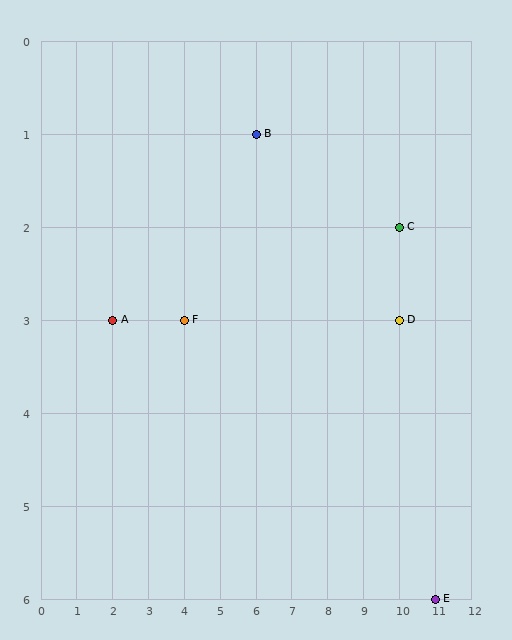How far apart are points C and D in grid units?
Points C and D are 1 row apart.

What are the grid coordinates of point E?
Point E is at grid coordinates (11, 6).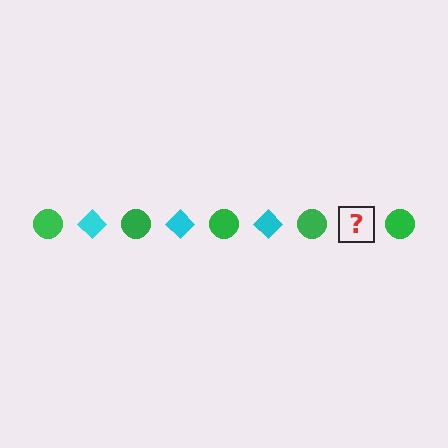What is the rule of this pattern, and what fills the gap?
The rule is that the pattern alternates between green circle and cyan diamond. The gap should be filled with a cyan diamond.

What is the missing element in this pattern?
The missing element is a cyan diamond.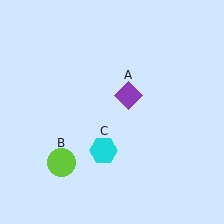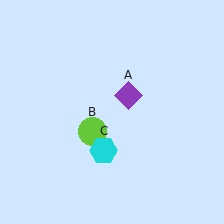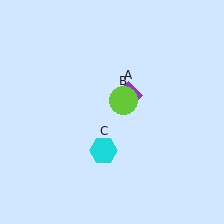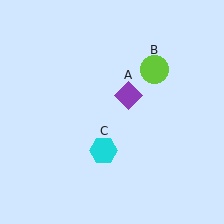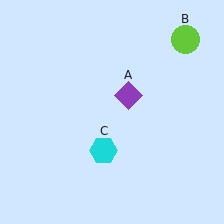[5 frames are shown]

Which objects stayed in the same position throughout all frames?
Purple diamond (object A) and cyan hexagon (object C) remained stationary.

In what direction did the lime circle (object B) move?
The lime circle (object B) moved up and to the right.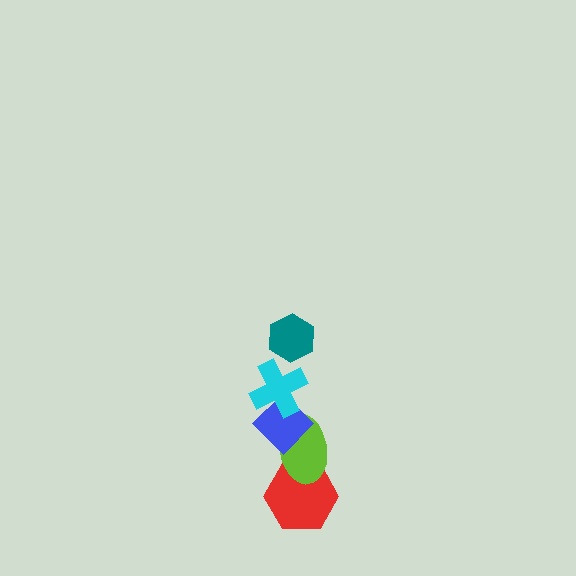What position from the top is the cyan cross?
The cyan cross is 2nd from the top.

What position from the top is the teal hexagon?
The teal hexagon is 1st from the top.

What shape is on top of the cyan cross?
The teal hexagon is on top of the cyan cross.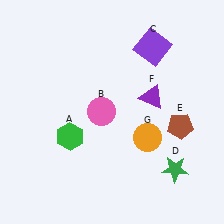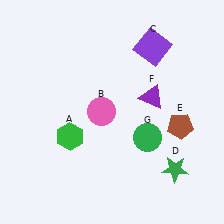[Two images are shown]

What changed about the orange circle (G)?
In Image 1, G is orange. In Image 2, it changed to green.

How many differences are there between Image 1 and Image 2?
There is 1 difference between the two images.